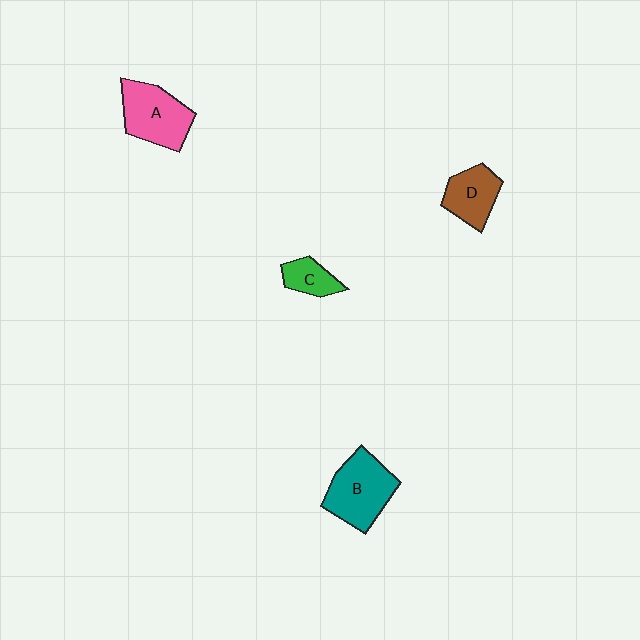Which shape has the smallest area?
Shape C (green).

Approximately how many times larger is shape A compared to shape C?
Approximately 2.1 times.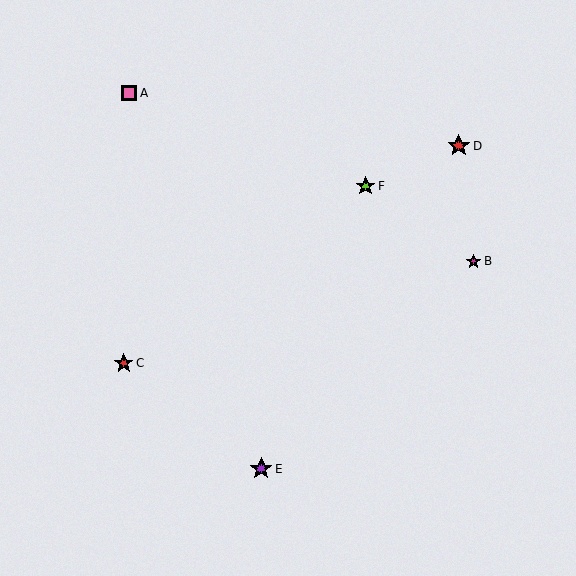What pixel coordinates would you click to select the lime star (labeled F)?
Click at (366, 186) to select the lime star F.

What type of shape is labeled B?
Shape B is a magenta star.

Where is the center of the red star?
The center of the red star is at (124, 363).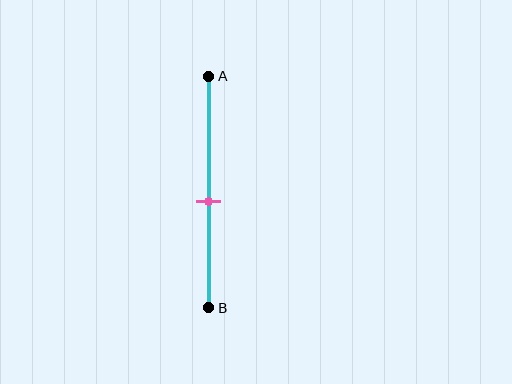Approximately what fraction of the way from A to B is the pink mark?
The pink mark is approximately 55% of the way from A to B.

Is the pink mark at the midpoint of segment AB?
No, the mark is at about 55% from A, not at the 50% midpoint.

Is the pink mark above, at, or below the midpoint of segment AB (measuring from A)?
The pink mark is below the midpoint of segment AB.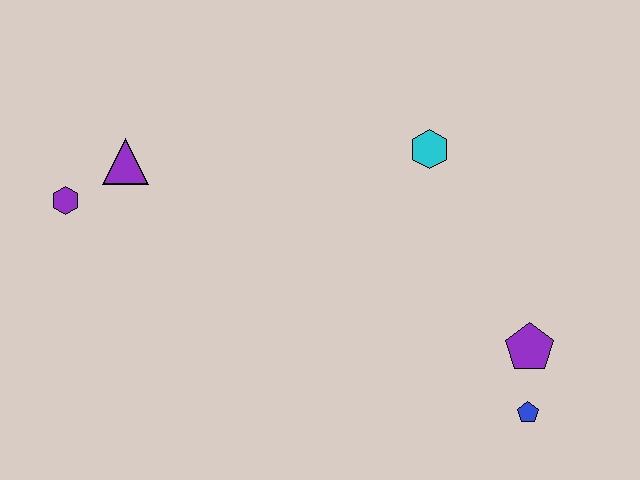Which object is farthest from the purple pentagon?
The purple hexagon is farthest from the purple pentagon.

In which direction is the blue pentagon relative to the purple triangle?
The blue pentagon is to the right of the purple triangle.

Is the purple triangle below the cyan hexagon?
Yes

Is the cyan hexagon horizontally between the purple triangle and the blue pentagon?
Yes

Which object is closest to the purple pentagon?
The blue pentagon is closest to the purple pentagon.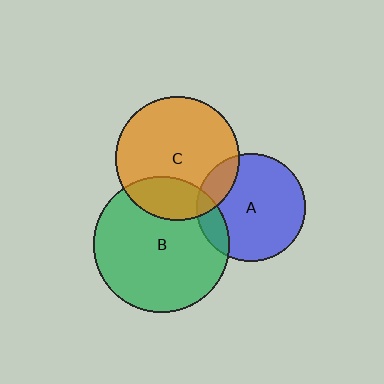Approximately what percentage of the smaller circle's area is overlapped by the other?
Approximately 15%.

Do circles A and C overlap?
Yes.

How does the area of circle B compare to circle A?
Approximately 1.6 times.